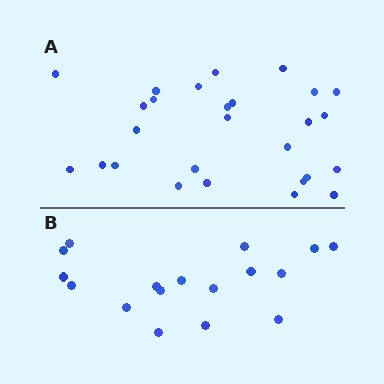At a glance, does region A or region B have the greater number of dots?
Region A (the top region) has more dots.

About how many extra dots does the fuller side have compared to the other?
Region A has roughly 10 or so more dots than region B.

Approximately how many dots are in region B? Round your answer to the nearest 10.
About 20 dots. (The exact count is 17, which rounds to 20.)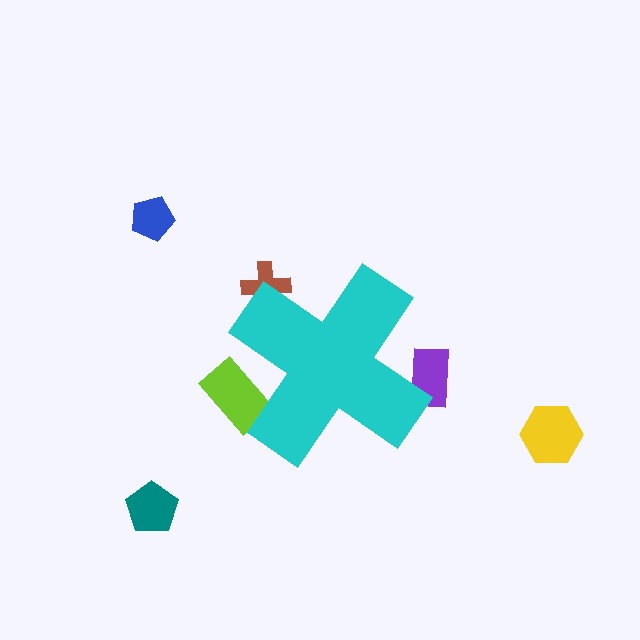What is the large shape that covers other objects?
A cyan cross.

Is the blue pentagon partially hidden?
No, the blue pentagon is fully visible.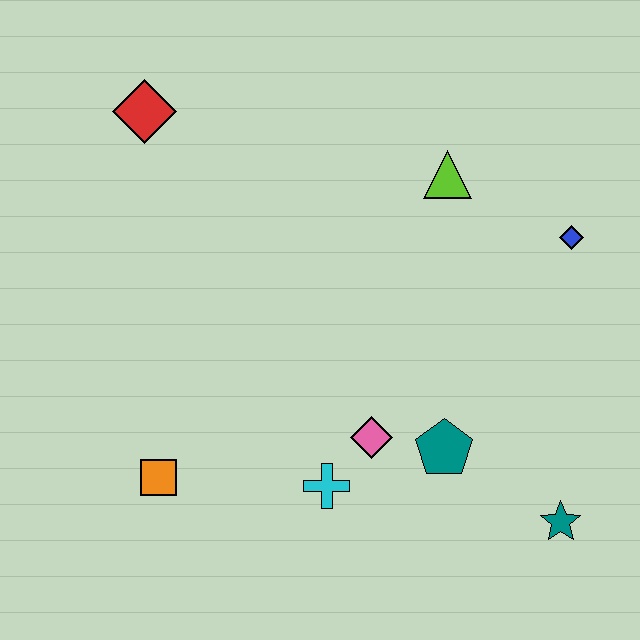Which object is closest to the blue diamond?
The lime triangle is closest to the blue diamond.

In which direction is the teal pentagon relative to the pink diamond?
The teal pentagon is to the right of the pink diamond.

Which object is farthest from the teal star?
The red diamond is farthest from the teal star.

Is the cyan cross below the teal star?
No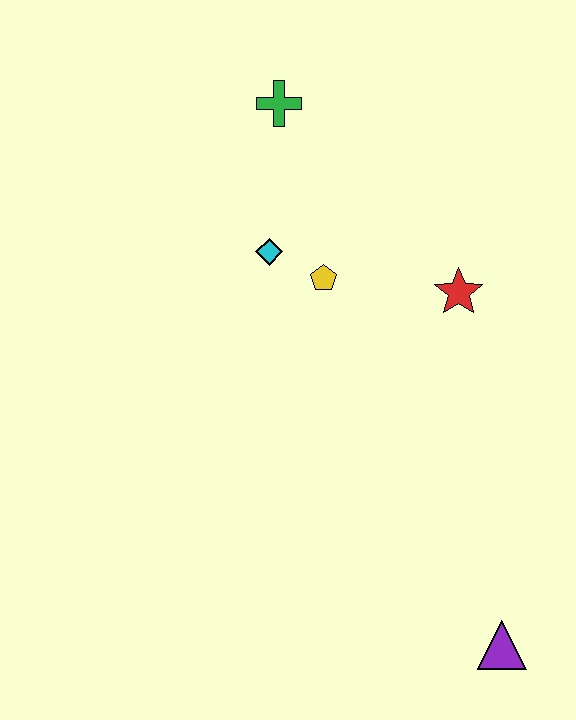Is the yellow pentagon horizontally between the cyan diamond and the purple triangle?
Yes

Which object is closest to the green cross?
The cyan diamond is closest to the green cross.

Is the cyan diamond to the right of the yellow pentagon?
No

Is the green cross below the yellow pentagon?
No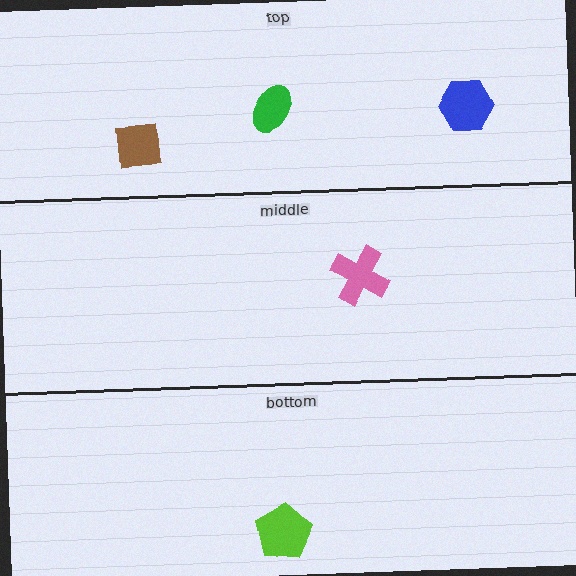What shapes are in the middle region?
The pink cross.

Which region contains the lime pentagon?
The bottom region.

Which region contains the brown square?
The top region.